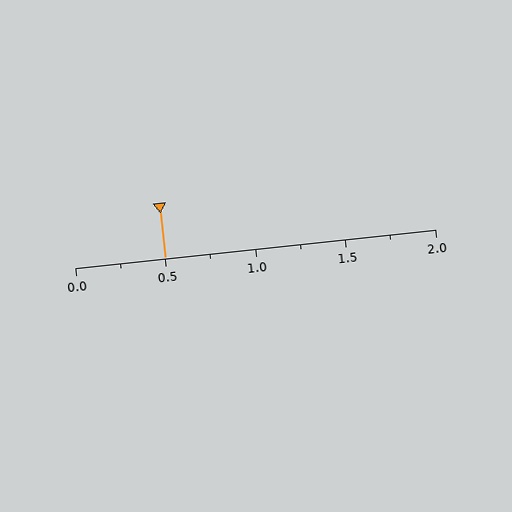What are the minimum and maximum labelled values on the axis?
The axis runs from 0.0 to 2.0.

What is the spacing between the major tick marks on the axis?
The major ticks are spaced 0.5 apart.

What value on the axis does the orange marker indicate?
The marker indicates approximately 0.5.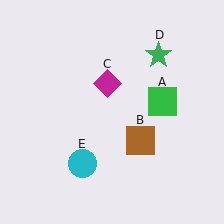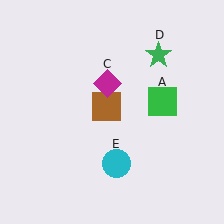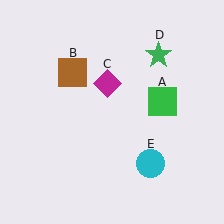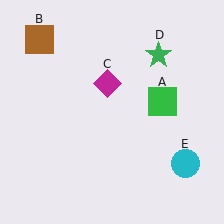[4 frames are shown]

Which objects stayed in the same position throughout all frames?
Green square (object A) and magenta diamond (object C) and green star (object D) remained stationary.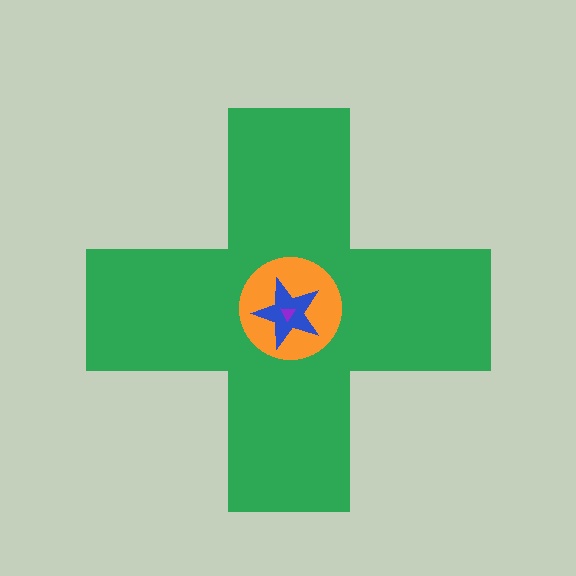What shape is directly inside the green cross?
The orange circle.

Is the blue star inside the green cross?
Yes.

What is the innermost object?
The purple triangle.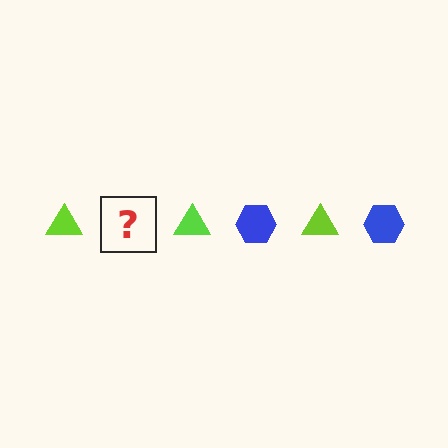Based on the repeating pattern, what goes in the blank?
The blank should be a blue hexagon.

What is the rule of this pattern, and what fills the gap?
The rule is that the pattern alternates between lime triangle and blue hexagon. The gap should be filled with a blue hexagon.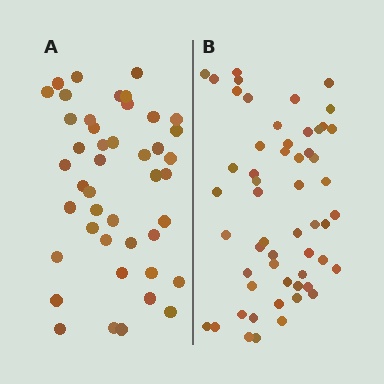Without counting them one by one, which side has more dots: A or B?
Region B (the right region) has more dots.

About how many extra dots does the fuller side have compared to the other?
Region B has roughly 12 or so more dots than region A.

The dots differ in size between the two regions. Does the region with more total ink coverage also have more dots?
No. Region A has more total ink coverage because its dots are larger, but region B actually contains more individual dots. Total area can be misleading — the number of items is what matters here.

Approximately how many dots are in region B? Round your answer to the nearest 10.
About 60 dots. (The exact count is 55, which rounds to 60.)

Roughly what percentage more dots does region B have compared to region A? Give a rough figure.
About 25% more.